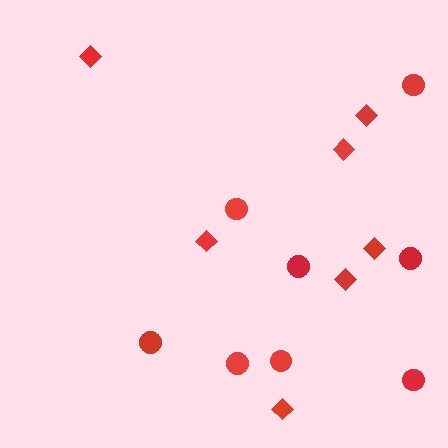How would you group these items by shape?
There are 2 groups: one group of diamonds (7) and one group of circles (8).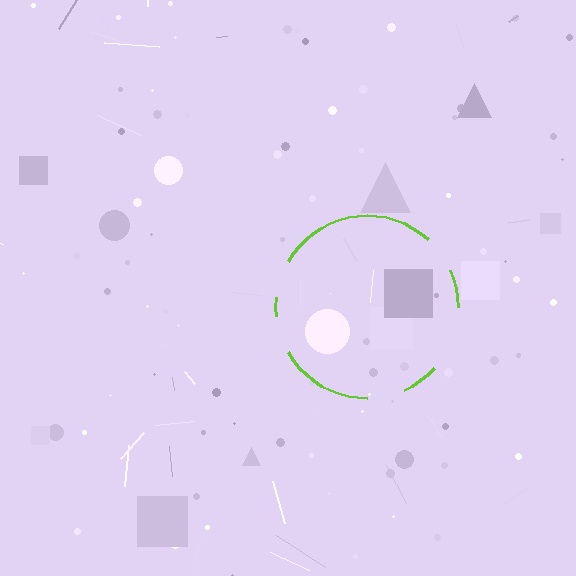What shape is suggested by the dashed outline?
The dashed outline suggests a circle.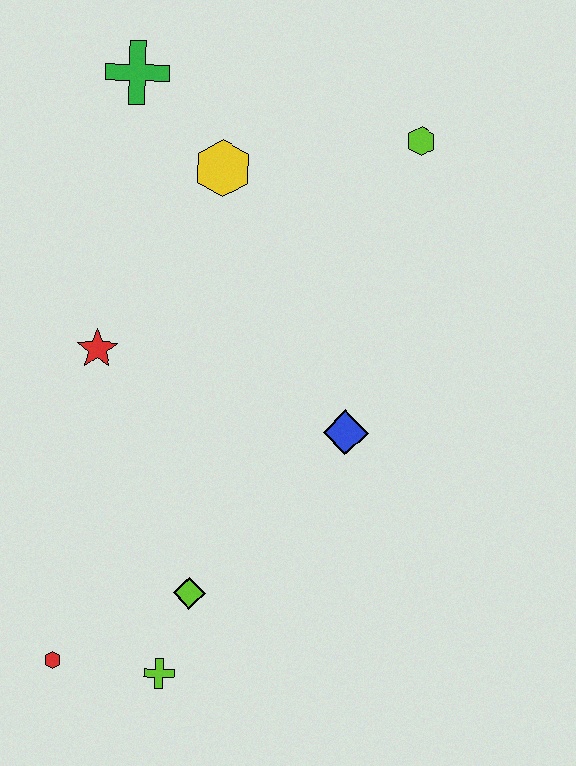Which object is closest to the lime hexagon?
The yellow hexagon is closest to the lime hexagon.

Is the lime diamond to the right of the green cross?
Yes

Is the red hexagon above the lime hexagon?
No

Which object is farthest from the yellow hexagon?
The red hexagon is farthest from the yellow hexagon.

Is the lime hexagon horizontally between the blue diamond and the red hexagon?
No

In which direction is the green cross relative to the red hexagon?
The green cross is above the red hexagon.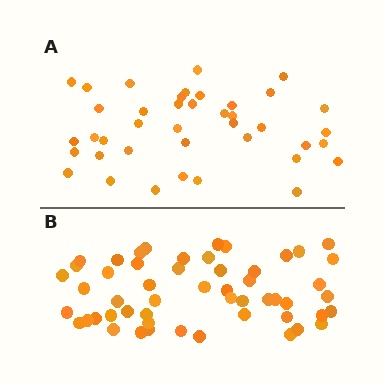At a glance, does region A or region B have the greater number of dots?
Region B (the bottom region) has more dots.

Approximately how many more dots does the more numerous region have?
Region B has approximately 15 more dots than region A.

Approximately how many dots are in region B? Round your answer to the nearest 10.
About 50 dots. (The exact count is 53, which rounds to 50.)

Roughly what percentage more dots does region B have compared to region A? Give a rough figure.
About 30% more.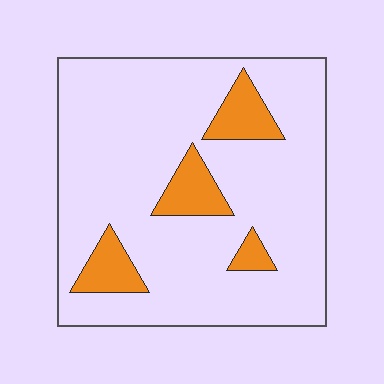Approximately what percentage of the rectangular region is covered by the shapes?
Approximately 15%.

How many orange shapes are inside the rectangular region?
4.